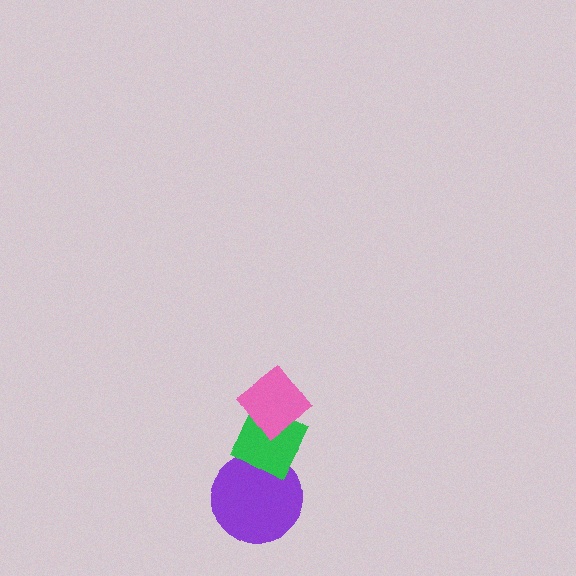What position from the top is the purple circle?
The purple circle is 3rd from the top.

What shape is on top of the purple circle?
The green diamond is on top of the purple circle.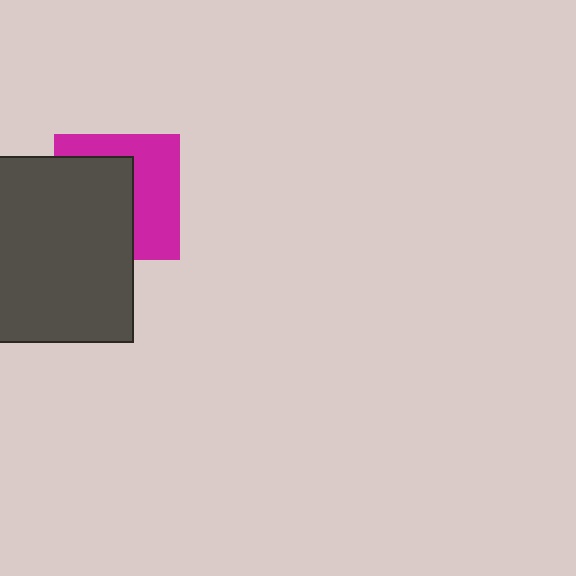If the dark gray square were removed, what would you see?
You would see the complete magenta square.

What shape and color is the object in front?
The object in front is a dark gray square.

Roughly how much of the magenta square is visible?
About half of it is visible (roughly 48%).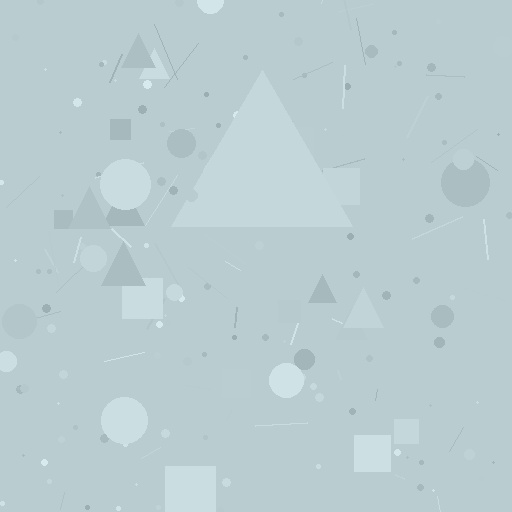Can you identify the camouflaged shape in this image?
The camouflaged shape is a triangle.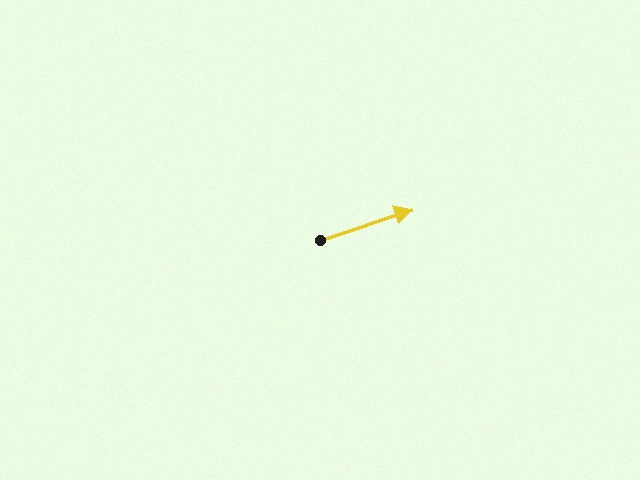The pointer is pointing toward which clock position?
Roughly 2 o'clock.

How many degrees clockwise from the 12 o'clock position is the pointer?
Approximately 71 degrees.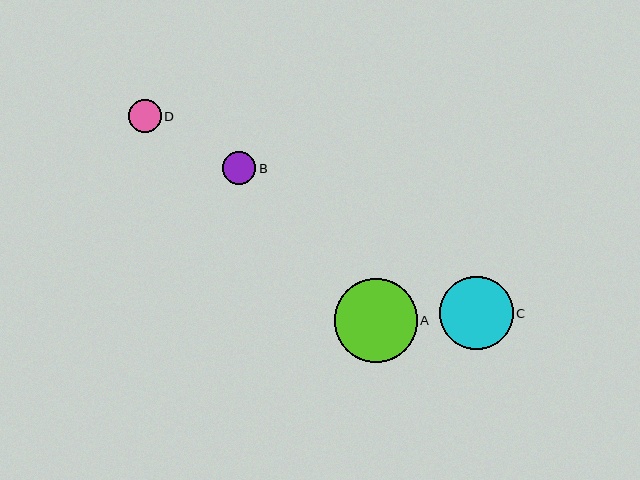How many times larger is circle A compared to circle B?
Circle A is approximately 2.5 times the size of circle B.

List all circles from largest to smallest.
From largest to smallest: A, C, B, D.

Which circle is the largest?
Circle A is the largest with a size of approximately 83 pixels.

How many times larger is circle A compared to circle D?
Circle A is approximately 2.6 times the size of circle D.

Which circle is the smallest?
Circle D is the smallest with a size of approximately 32 pixels.